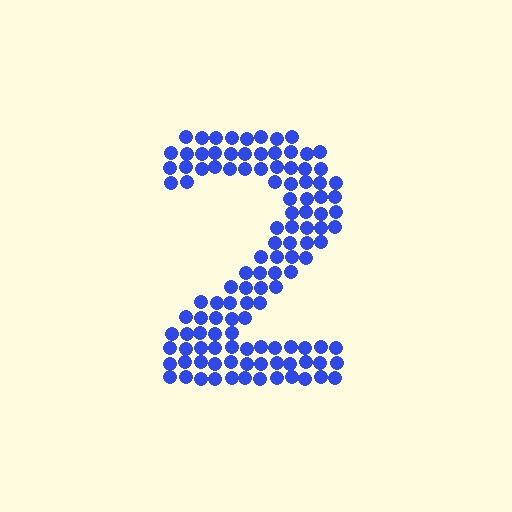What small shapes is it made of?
It is made of small circles.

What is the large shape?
The large shape is the digit 2.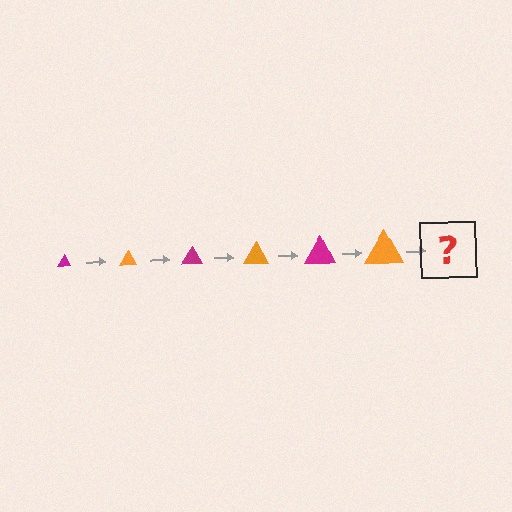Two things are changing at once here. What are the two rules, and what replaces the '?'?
The two rules are that the triangle grows larger each step and the color cycles through magenta and orange. The '?' should be a magenta triangle, larger than the previous one.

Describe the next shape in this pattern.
It should be a magenta triangle, larger than the previous one.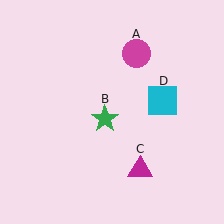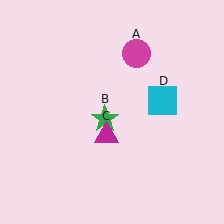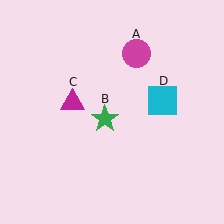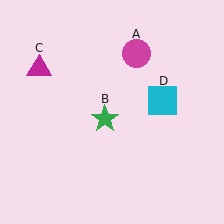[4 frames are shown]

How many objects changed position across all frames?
1 object changed position: magenta triangle (object C).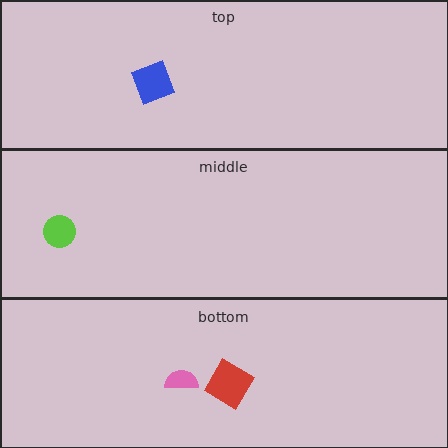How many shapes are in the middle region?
1.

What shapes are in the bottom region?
The red diamond, the pink semicircle.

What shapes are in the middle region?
The lime circle.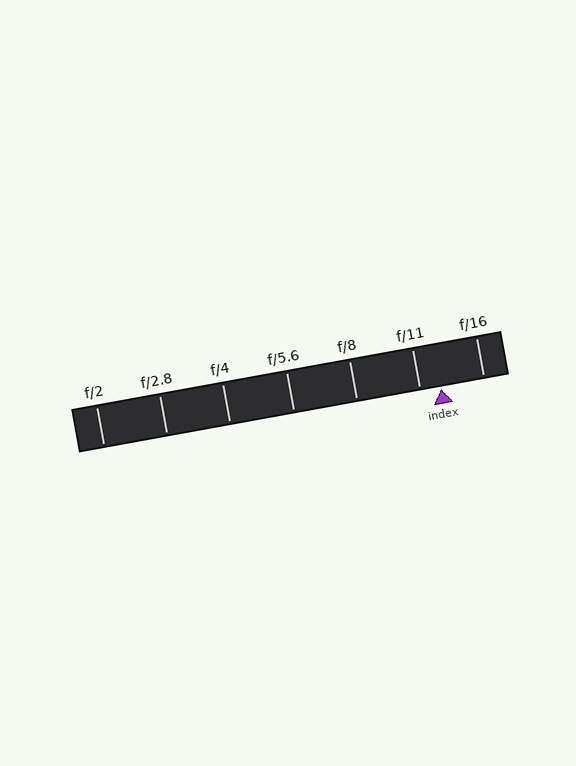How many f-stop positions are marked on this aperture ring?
There are 7 f-stop positions marked.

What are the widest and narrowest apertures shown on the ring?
The widest aperture shown is f/2 and the narrowest is f/16.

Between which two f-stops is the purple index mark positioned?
The index mark is between f/11 and f/16.